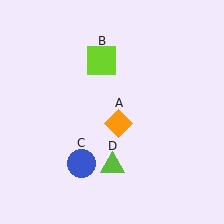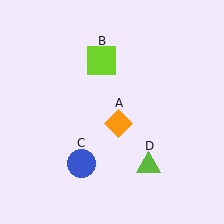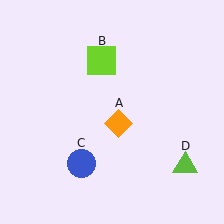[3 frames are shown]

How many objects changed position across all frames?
1 object changed position: lime triangle (object D).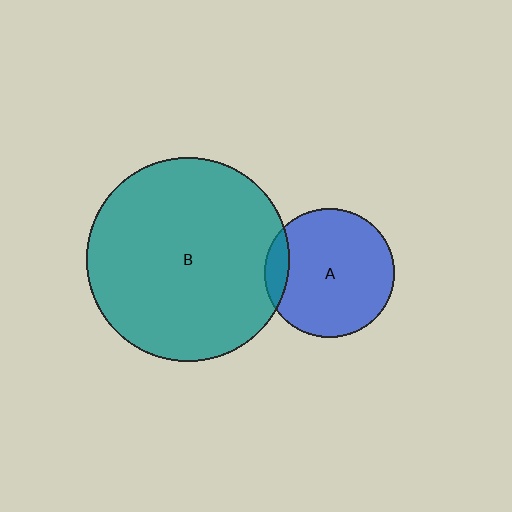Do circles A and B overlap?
Yes.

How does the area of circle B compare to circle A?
Approximately 2.5 times.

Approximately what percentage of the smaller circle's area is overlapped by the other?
Approximately 10%.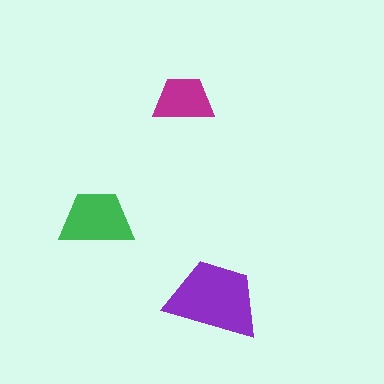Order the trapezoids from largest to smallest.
the purple one, the green one, the magenta one.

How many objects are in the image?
There are 3 objects in the image.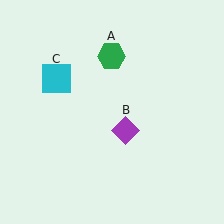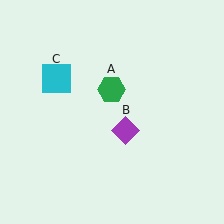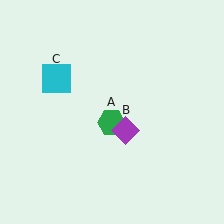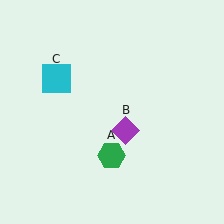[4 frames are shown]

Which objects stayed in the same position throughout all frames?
Purple diamond (object B) and cyan square (object C) remained stationary.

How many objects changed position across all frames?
1 object changed position: green hexagon (object A).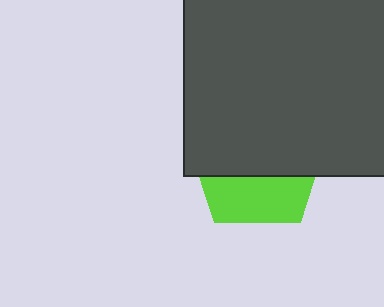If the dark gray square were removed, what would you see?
You would see the complete lime pentagon.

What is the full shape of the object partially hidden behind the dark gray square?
The partially hidden object is a lime pentagon.